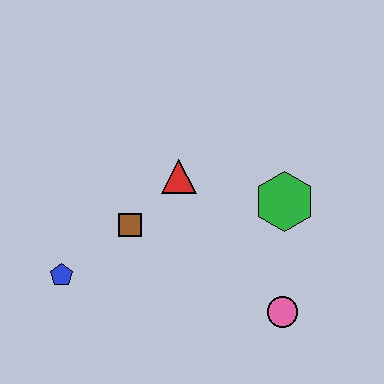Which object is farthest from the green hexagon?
The blue pentagon is farthest from the green hexagon.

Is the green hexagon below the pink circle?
No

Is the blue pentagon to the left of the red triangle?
Yes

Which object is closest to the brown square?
The red triangle is closest to the brown square.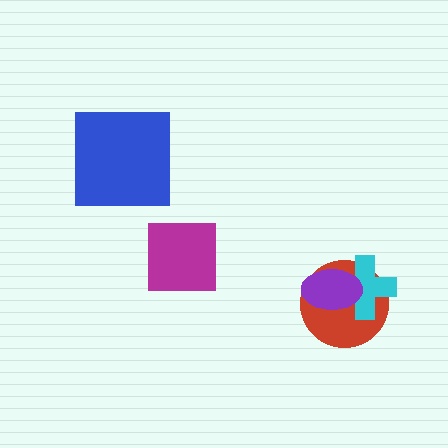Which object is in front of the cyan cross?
The purple ellipse is in front of the cyan cross.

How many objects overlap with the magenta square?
0 objects overlap with the magenta square.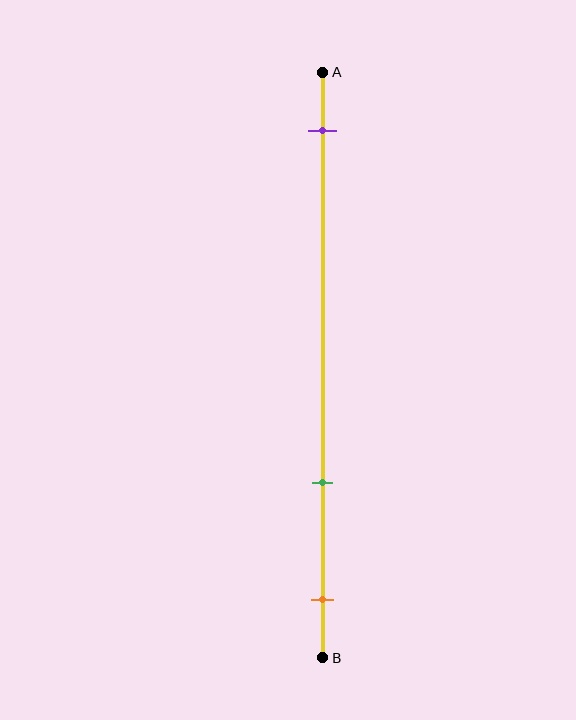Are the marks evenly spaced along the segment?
No, the marks are not evenly spaced.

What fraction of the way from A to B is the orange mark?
The orange mark is approximately 90% (0.9) of the way from A to B.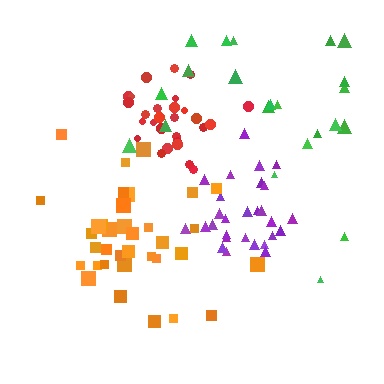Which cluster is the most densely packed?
Red.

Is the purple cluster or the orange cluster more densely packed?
Purple.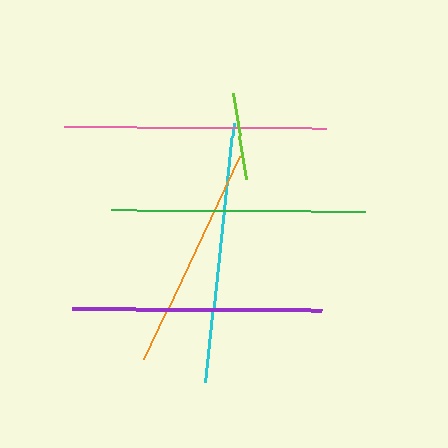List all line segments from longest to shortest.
From longest to shortest: pink, cyan, green, purple, orange, lime.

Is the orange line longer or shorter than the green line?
The green line is longer than the orange line.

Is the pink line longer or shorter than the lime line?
The pink line is longer than the lime line.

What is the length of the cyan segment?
The cyan segment is approximately 261 pixels long.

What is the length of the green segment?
The green segment is approximately 254 pixels long.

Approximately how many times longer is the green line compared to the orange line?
The green line is approximately 1.1 times the length of the orange line.